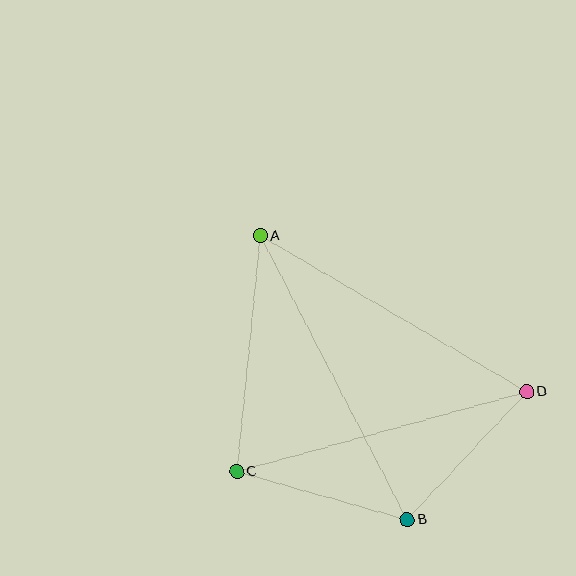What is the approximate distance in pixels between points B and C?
The distance between B and C is approximately 177 pixels.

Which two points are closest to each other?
Points B and D are closest to each other.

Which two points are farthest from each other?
Points A and B are farthest from each other.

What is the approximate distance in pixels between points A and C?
The distance between A and C is approximately 237 pixels.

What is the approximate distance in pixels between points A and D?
The distance between A and D is approximately 309 pixels.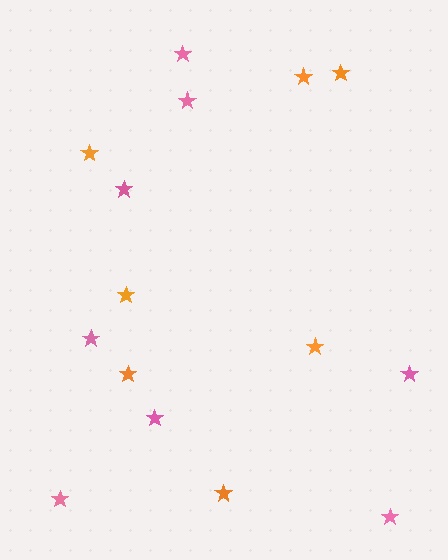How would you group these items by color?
There are 2 groups: one group of orange stars (7) and one group of pink stars (8).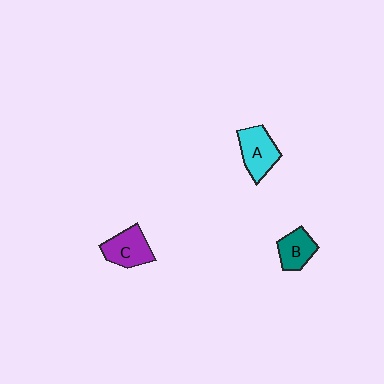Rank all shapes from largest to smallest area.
From largest to smallest: A (cyan), C (purple), B (teal).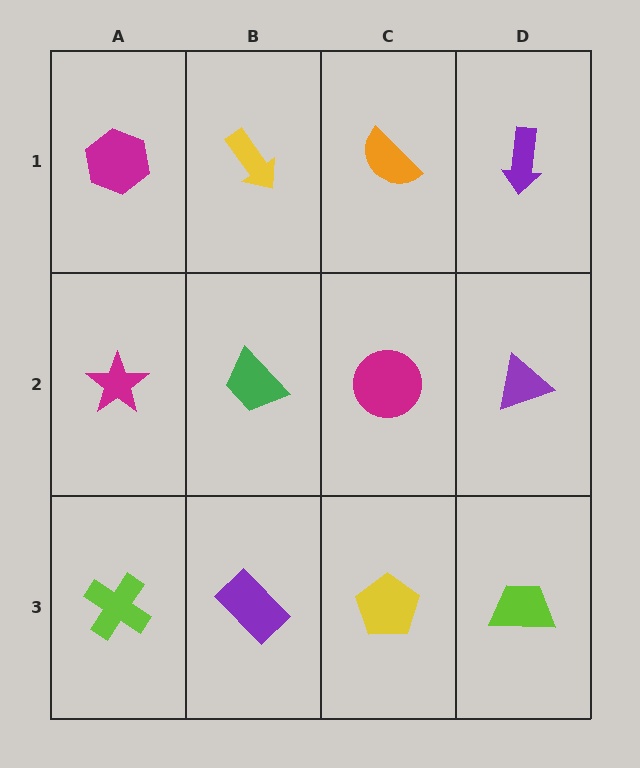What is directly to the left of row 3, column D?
A yellow pentagon.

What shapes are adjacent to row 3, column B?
A green trapezoid (row 2, column B), a lime cross (row 3, column A), a yellow pentagon (row 3, column C).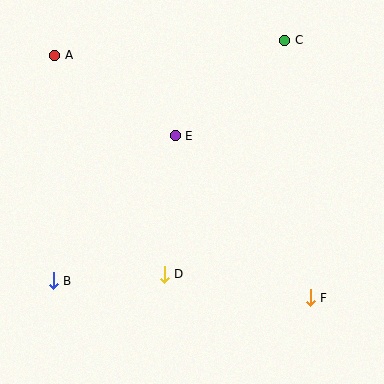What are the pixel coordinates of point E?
Point E is at (175, 136).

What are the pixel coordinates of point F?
Point F is at (310, 298).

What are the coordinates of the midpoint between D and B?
The midpoint between D and B is at (109, 277).